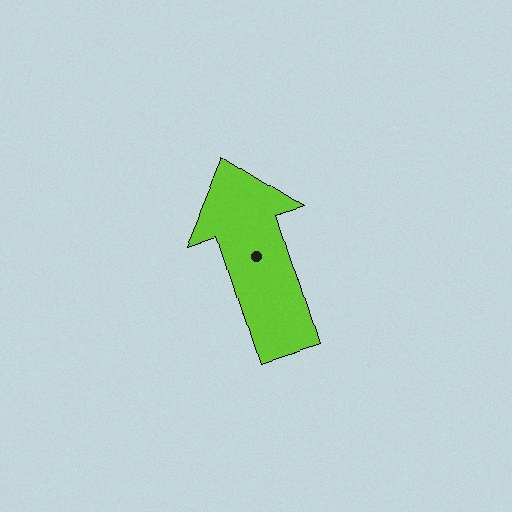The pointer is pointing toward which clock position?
Roughly 11 o'clock.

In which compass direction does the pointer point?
North.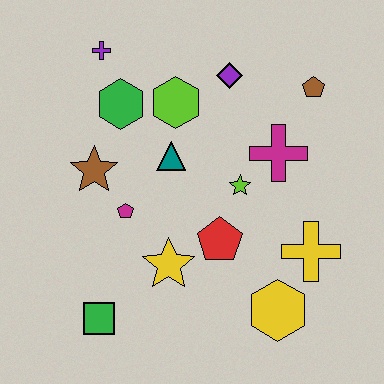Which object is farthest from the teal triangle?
The yellow hexagon is farthest from the teal triangle.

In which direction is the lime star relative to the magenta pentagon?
The lime star is to the right of the magenta pentagon.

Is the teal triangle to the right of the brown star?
Yes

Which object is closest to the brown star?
The magenta pentagon is closest to the brown star.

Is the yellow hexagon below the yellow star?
Yes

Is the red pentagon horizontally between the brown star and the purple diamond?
Yes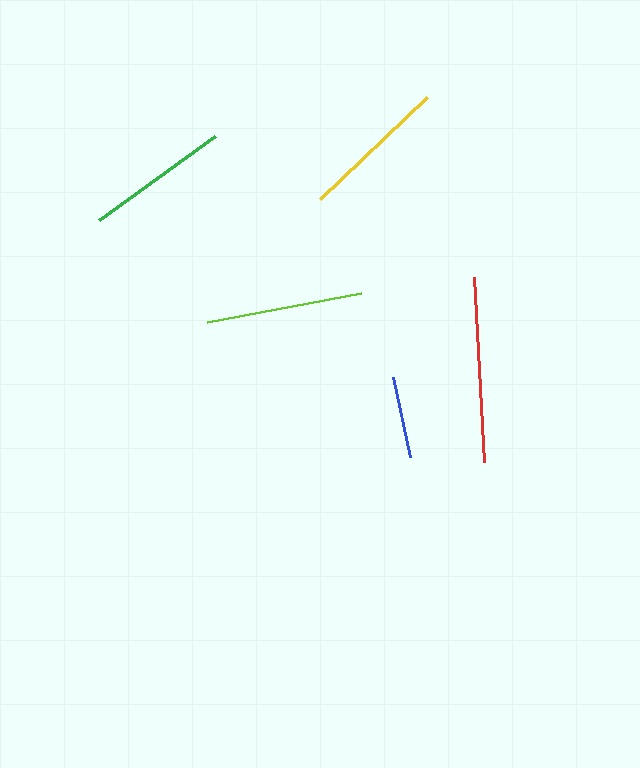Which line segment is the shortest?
The blue line is the shortest at approximately 81 pixels.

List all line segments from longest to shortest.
From longest to shortest: red, lime, yellow, green, blue.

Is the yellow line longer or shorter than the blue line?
The yellow line is longer than the blue line.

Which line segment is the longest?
The red line is the longest at approximately 185 pixels.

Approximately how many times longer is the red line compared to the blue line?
The red line is approximately 2.3 times the length of the blue line.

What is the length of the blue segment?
The blue segment is approximately 81 pixels long.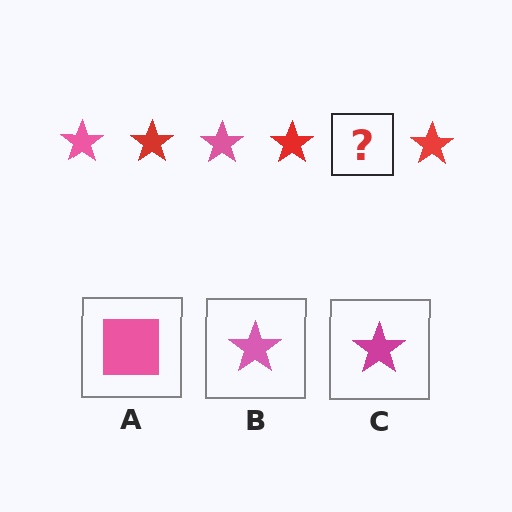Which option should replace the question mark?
Option B.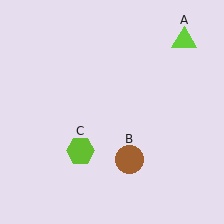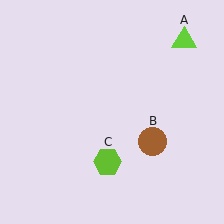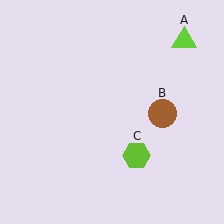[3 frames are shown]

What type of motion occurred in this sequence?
The brown circle (object B), lime hexagon (object C) rotated counterclockwise around the center of the scene.